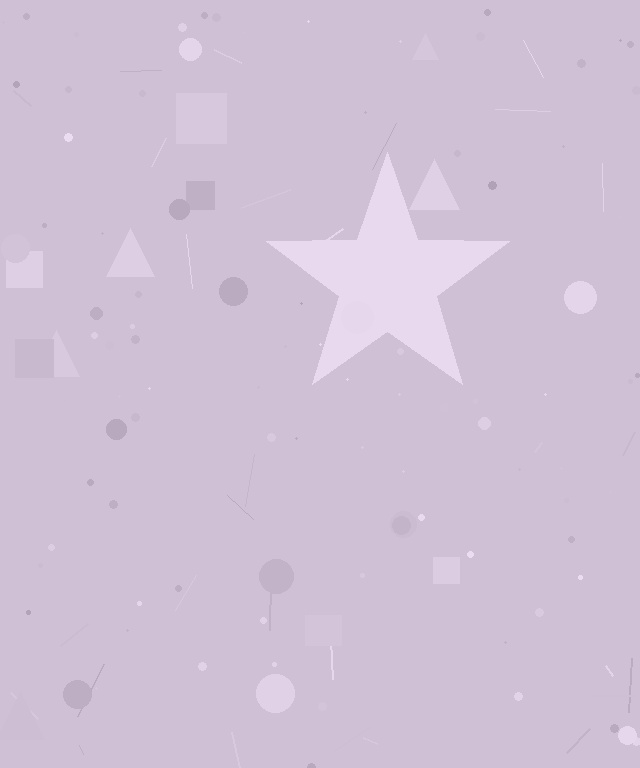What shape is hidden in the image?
A star is hidden in the image.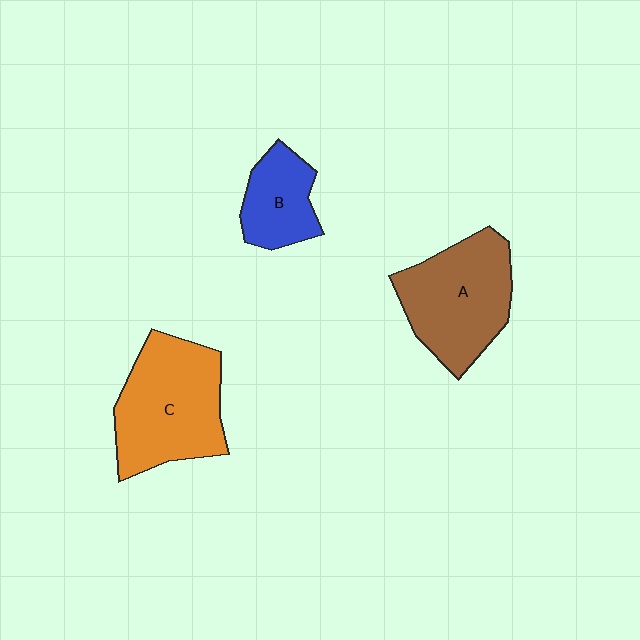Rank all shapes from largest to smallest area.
From largest to smallest: C (orange), A (brown), B (blue).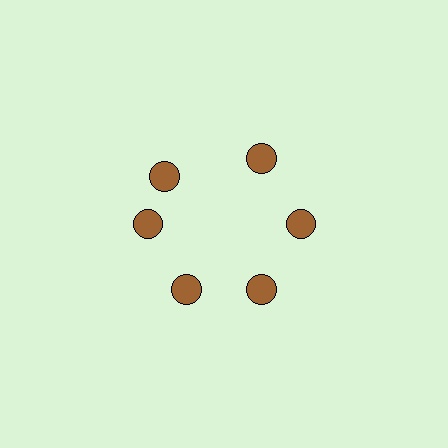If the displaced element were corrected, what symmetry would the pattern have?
It would have 6-fold rotational symmetry — the pattern would map onto itself every 60 degrees.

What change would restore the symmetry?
The symmetry would be restored by rotating it back into even spacing with its neighbors so that all 6 circles sit at equal angles and equal distance from the center.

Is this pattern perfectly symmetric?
No. The 6 brown circles are arranged in a ring, but one element near the 11 o'clock position is rotated out of alignment along the ring, breaking the 6-fold rotational symmetry.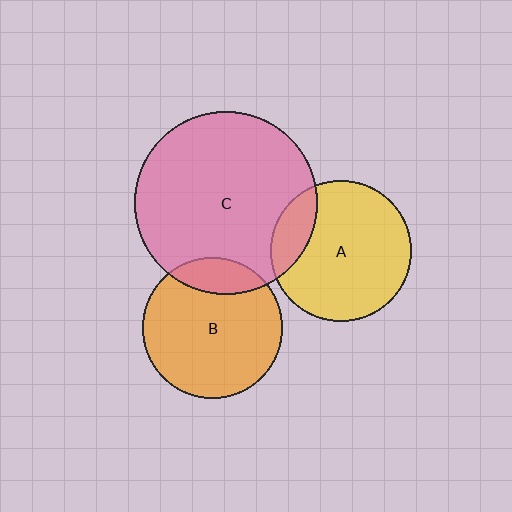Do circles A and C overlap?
Yes.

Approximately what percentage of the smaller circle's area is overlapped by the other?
Approximately 15%.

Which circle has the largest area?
Circle C (pink).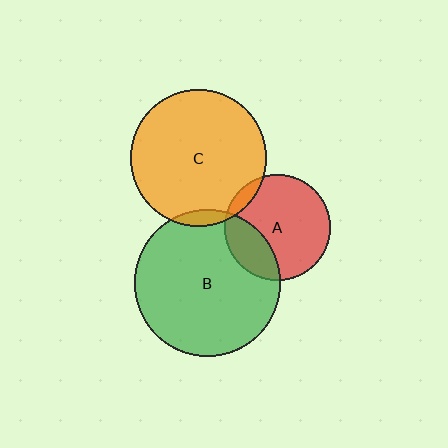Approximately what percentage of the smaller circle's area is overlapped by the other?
Approximately 5%.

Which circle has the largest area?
Circle B (green).